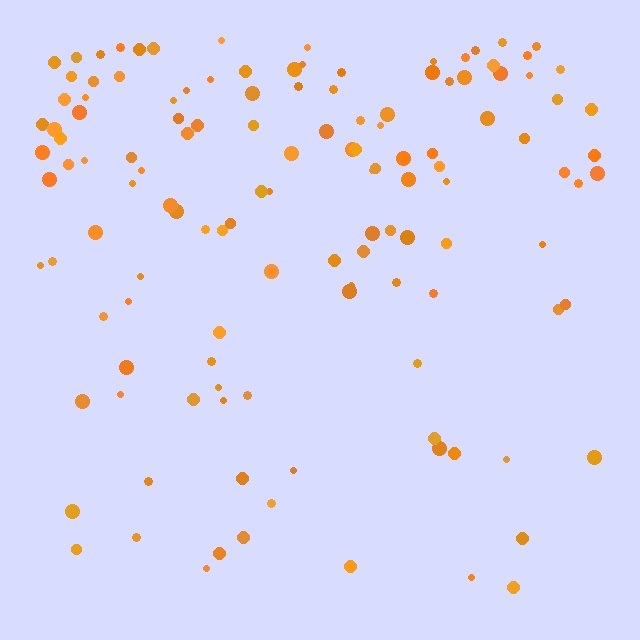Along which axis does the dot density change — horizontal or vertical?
Vertical.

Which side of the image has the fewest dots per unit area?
The bottom.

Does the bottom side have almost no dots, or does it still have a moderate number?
Still a moderate number, just noticeably fewer than the top.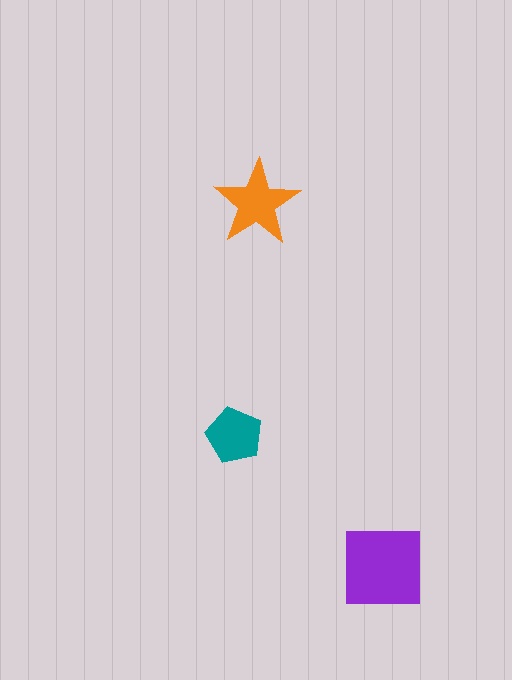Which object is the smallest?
The teal pentagon.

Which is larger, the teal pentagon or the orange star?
The orange star.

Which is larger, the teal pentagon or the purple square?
The purple square.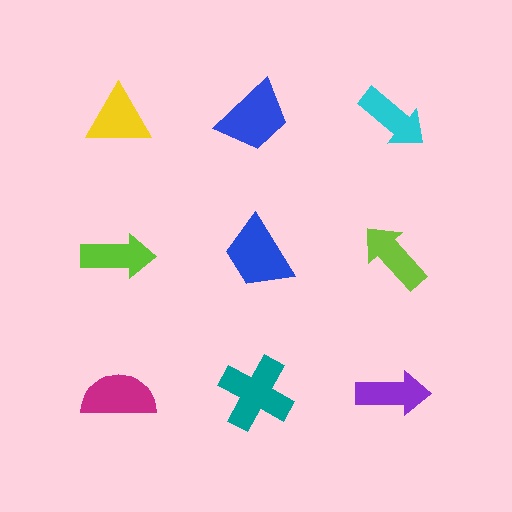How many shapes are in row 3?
3 shapes.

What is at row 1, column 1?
A yellow triangle.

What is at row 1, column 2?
A blue trapezoid.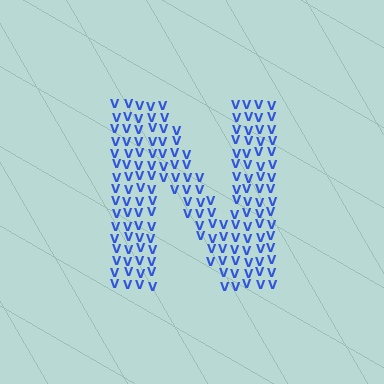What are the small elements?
The small elements are letter V's.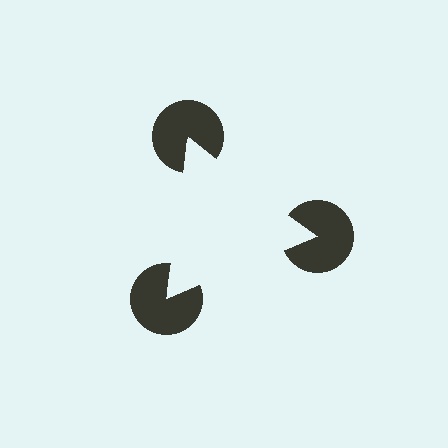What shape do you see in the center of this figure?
An illusory triangle — its edges are inferred from the aligned wedge cuts in the pac-man discs, not physically drawn.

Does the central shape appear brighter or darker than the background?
It typically appears slightly brighter than the background, even though no actual brightness change is drawn.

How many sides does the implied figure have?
3 sides.